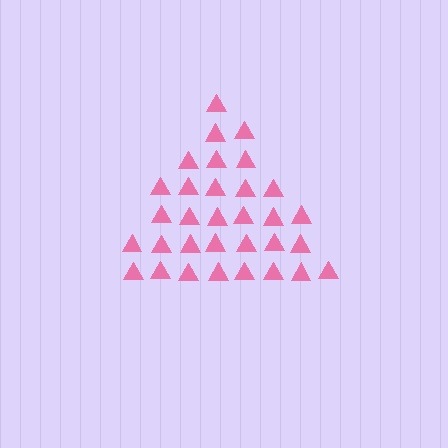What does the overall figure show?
The overall figure shows a triangle.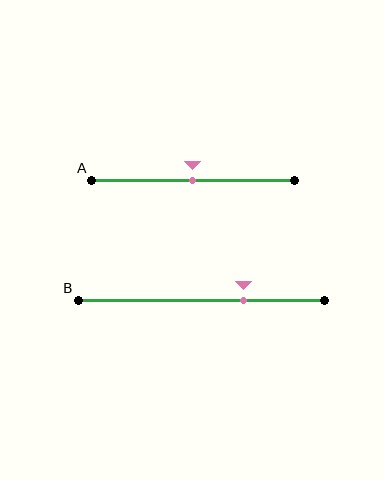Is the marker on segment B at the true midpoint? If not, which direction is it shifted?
No, the marker on segment B is shifted to the right by about 17% of the segment length.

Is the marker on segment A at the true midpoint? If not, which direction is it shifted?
Yes, the marker on segment A is at the true midpoint.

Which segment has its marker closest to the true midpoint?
Segment A has its marker closest to the true midpoint.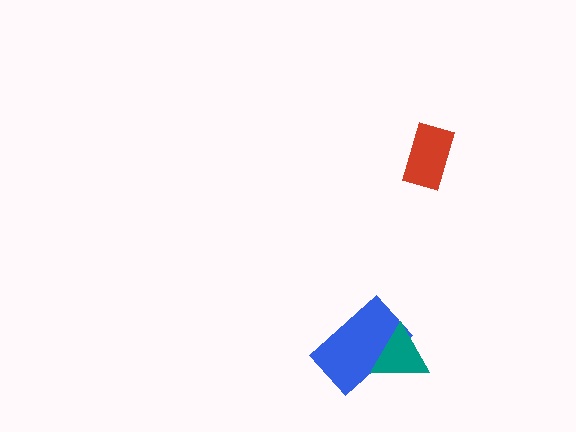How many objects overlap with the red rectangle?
0 objects overlap with the red rectangle.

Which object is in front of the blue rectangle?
The teal triangle is in front of the blue rectangle.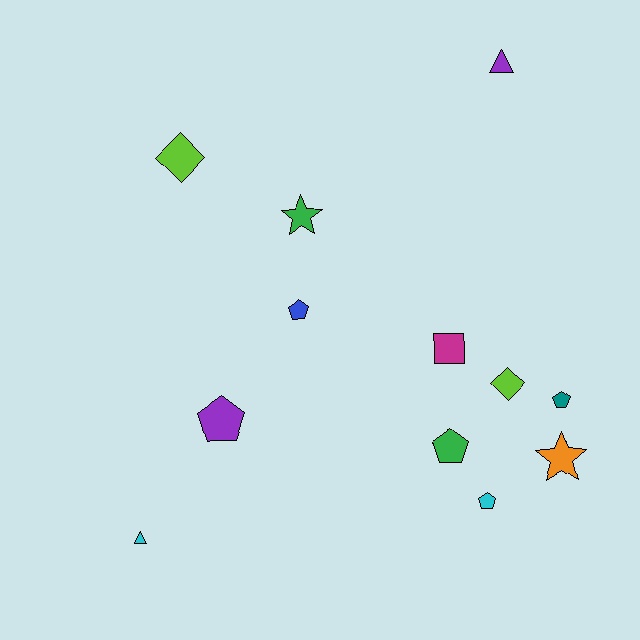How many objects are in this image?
There are 12 objects.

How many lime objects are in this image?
There are 2 lime objects.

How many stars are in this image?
There are 2 stars.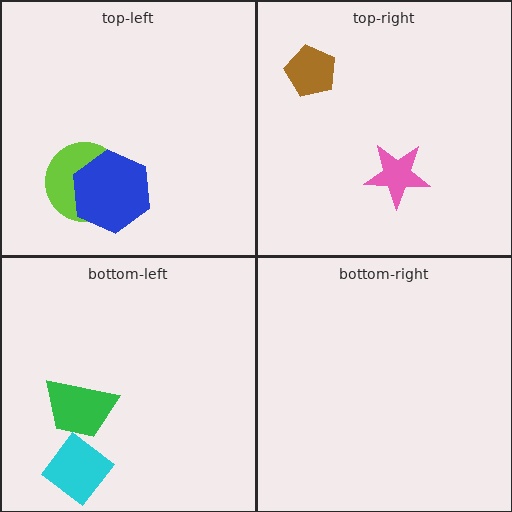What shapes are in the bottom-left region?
The green trapezoid, the cyan diamond.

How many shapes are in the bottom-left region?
2.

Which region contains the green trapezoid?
The bottom-left region.